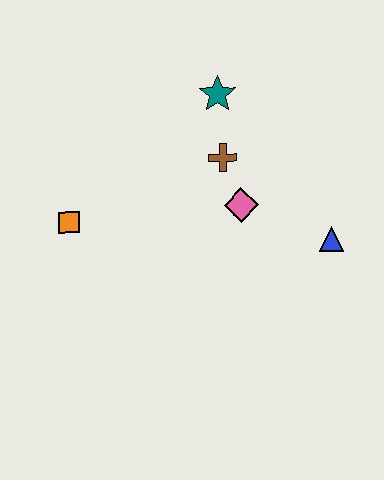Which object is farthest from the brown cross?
The orange square is farthest from the brown cross.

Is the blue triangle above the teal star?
No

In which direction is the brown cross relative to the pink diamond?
The brown cross is above the pink diamond.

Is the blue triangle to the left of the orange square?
No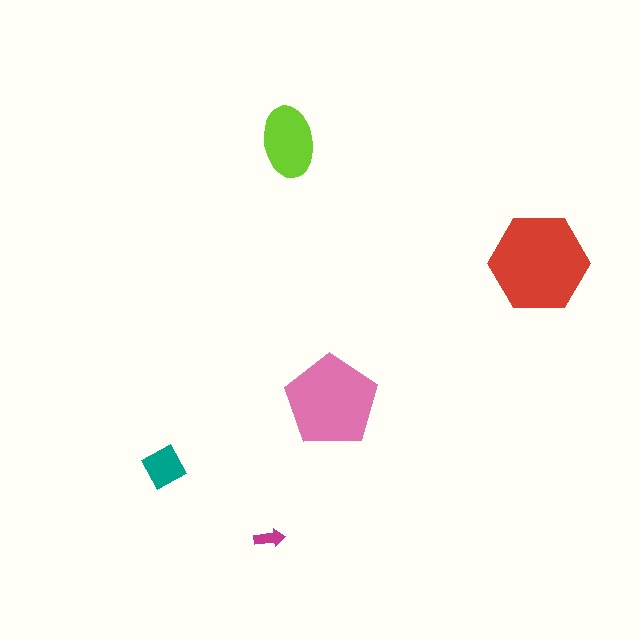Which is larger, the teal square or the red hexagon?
The red hexagon.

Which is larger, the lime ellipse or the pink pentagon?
The pink pentagon.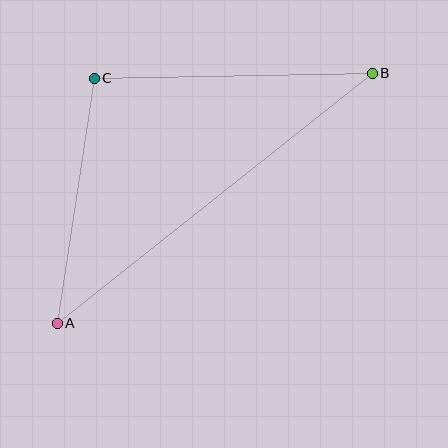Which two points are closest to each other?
Points A and C are closest to each other.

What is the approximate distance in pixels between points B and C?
The distance between B and C is approximately 278 pixels.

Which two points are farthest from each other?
Points A and B are farthest from each other.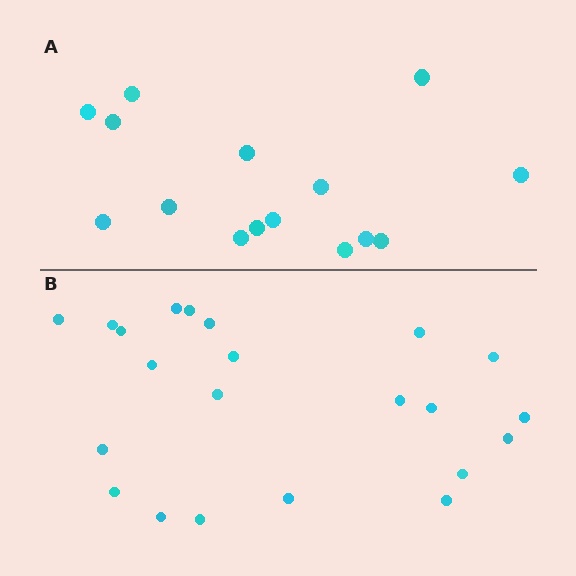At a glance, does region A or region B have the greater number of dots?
Region B (the bottom region) has more dots.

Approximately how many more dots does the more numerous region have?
Region B has roughly 8 or so more dots than region A.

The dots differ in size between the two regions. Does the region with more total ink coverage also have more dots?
No. Region A has more total ink coverage because its dots are larger, but region B actually contains more individual dots. Total area can be misleading — the number of items is what matters here.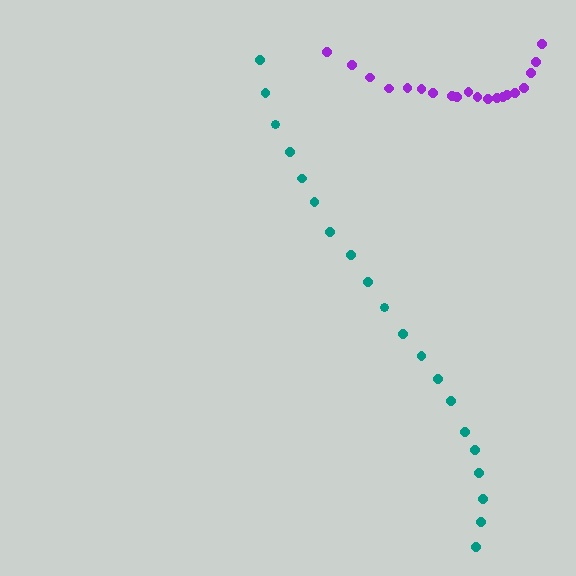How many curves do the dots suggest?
There are 2 distinct paths.